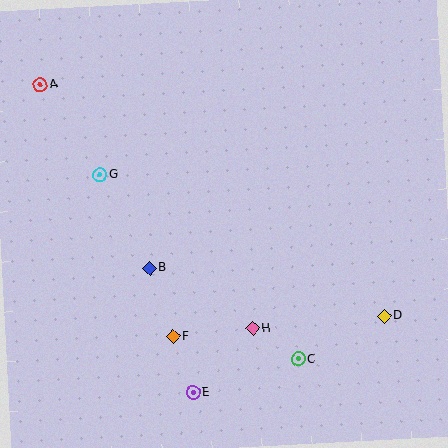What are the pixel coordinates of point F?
Point F is at (173, 337).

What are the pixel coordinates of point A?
Point A is at (40, 85).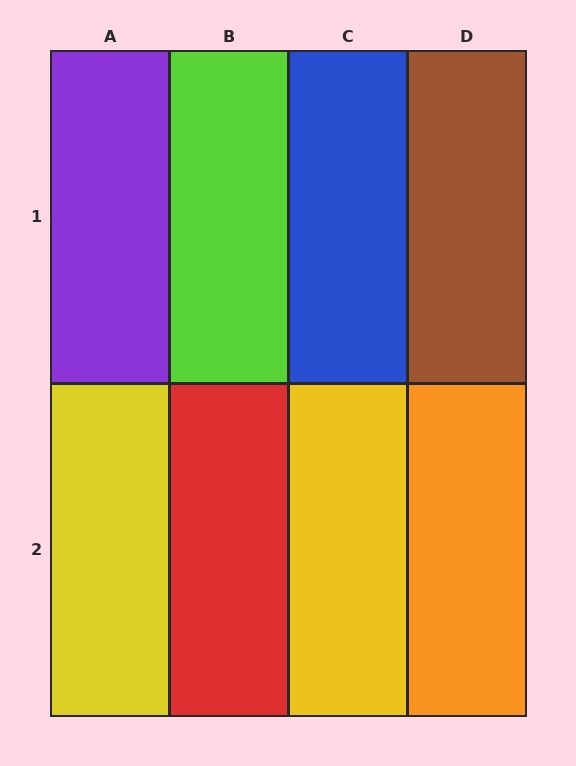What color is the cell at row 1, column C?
Blue.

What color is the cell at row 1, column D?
Brown.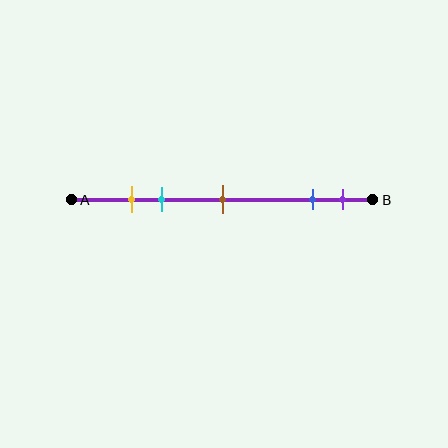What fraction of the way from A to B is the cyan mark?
The cyan mark is approximately 30% (0.3) of the way from A to B.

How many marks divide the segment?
There are 5 marks dividing the segment.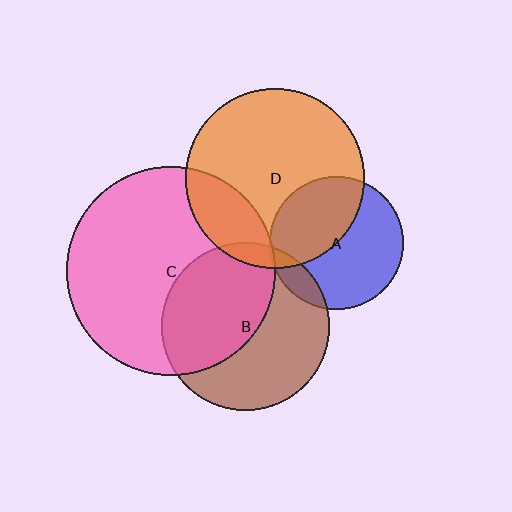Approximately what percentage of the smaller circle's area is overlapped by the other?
Approximately 5%.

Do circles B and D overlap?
Yes.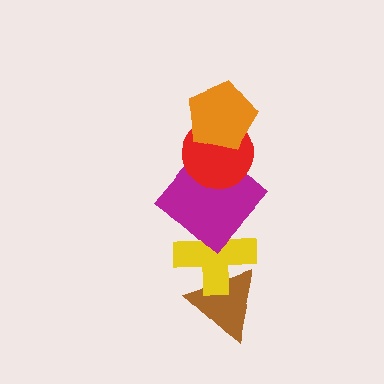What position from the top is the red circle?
The red circle is 2nd from the top.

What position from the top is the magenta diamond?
The magenta diamond is 3rd from the top.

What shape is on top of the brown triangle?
The yellow cross is on top of the brown triangle.